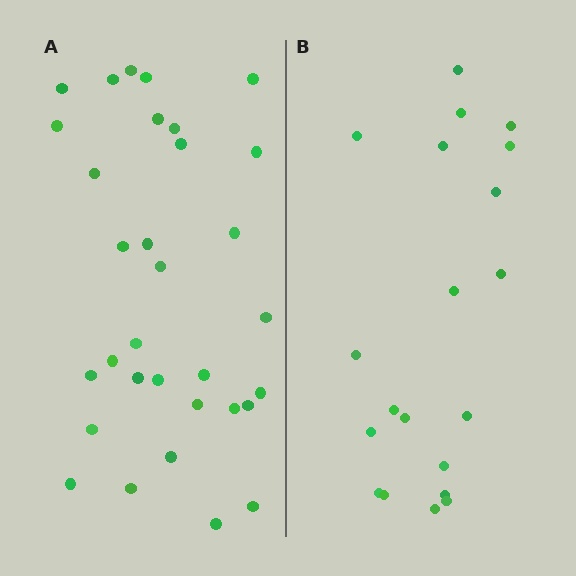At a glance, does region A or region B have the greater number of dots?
Region A (the left region) has more dots.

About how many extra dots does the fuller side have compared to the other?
Region A has roughly 12 or so more dots than region B.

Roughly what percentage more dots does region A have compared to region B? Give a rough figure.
About 60% more.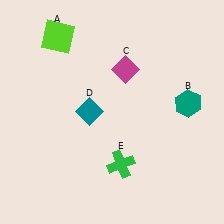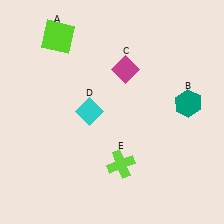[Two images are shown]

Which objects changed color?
D changed from teal to cyan. E changed from green to lime.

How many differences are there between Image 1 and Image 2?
There are 2 differences between the two images.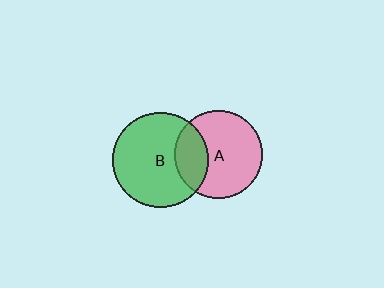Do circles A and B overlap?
Yes.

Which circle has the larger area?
Circle B (green).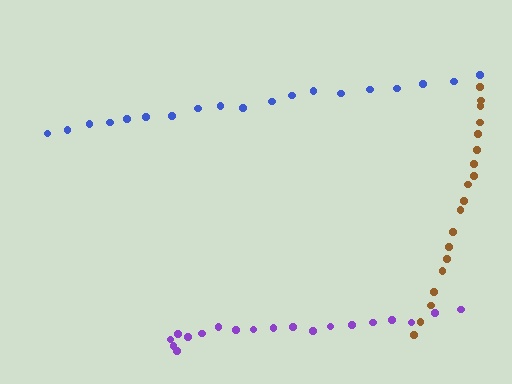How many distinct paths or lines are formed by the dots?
There are 3 distinct paths.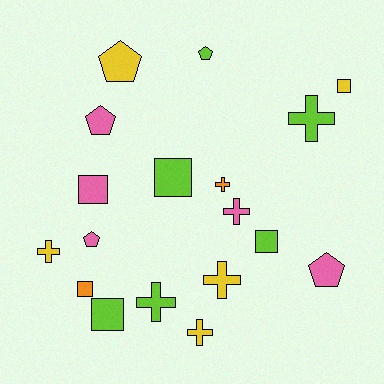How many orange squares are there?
There is 1 orange square.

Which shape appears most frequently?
Cross, with 7 objects.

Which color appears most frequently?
Lime, with 6 objects.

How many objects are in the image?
There are 18 objects.